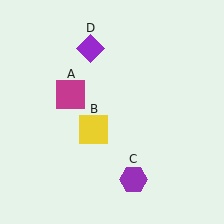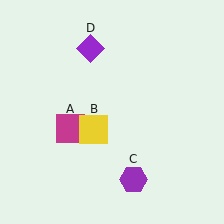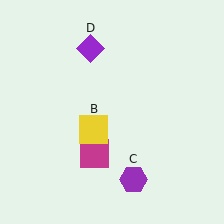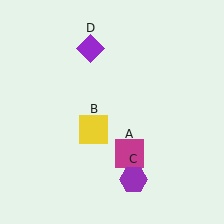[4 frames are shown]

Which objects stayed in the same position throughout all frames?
Yellow square (object B) and purple hexagon (object C) and purple diamond (object D) remained stationary.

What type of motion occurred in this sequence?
The magenta square (object A) rotated counterclockwise around the center of the scene.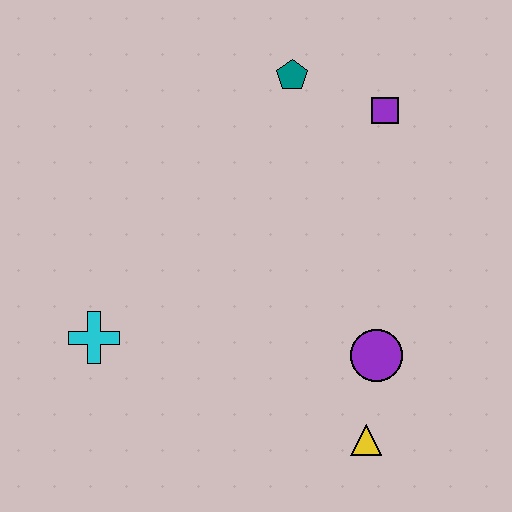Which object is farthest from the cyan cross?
The purple square is farthest from the cyan cross.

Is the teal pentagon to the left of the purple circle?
Yes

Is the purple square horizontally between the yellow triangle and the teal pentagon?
No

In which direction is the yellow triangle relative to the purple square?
The yellow triangle is below the purple square.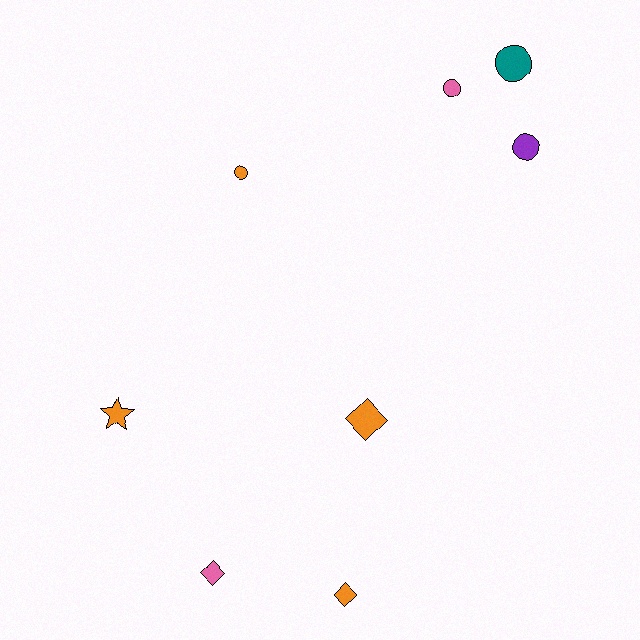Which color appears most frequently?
Orange, with 4 objects.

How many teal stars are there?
There are no teal stars.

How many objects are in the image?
There are 8 objects.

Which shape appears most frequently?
Circle, with 4 objects.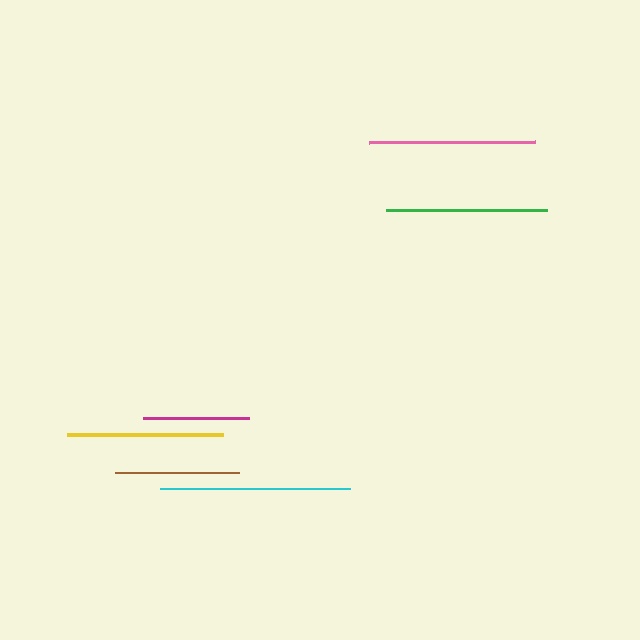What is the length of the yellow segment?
The yellow segment is approximately 156 pixels long.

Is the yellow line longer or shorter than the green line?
The green line is longer than the yellow line.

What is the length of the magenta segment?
The magenta segment is approximately 105 pixels long.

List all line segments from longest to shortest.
From longest to shortest: cyan, pink, green, yellow, brown, magenta.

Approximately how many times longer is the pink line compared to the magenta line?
The pink line is approximately 1.6 times the length of the magenta line.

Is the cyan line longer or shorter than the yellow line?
The cyan line is longer than the yellow line.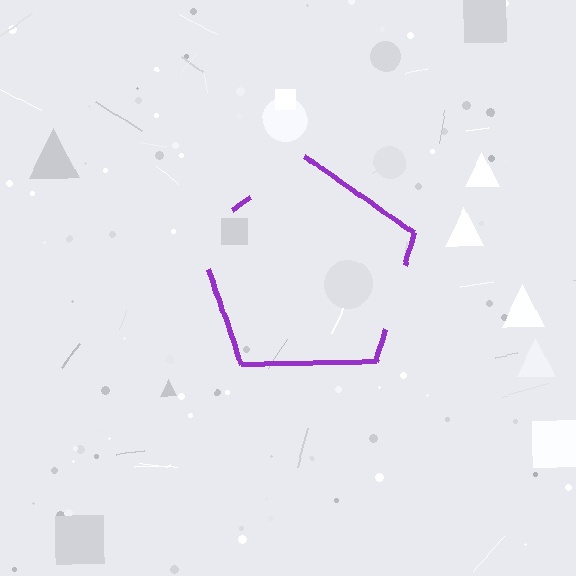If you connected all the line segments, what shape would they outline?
They would outline a pentagon.